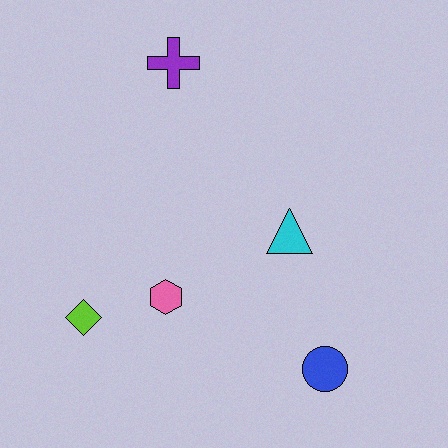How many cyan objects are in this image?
There is 1 cyan object.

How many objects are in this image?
There are 5 objects.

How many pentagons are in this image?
There are no pentagons.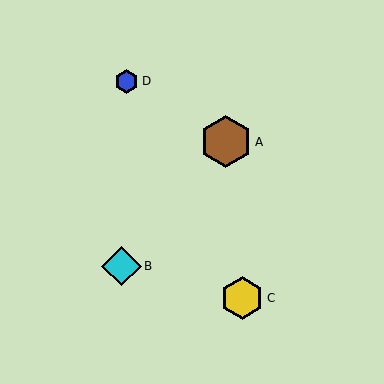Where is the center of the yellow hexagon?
The center of the yellow hexagon is at (242, 298).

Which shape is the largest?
The brown hexagon (labeled A) is the largest.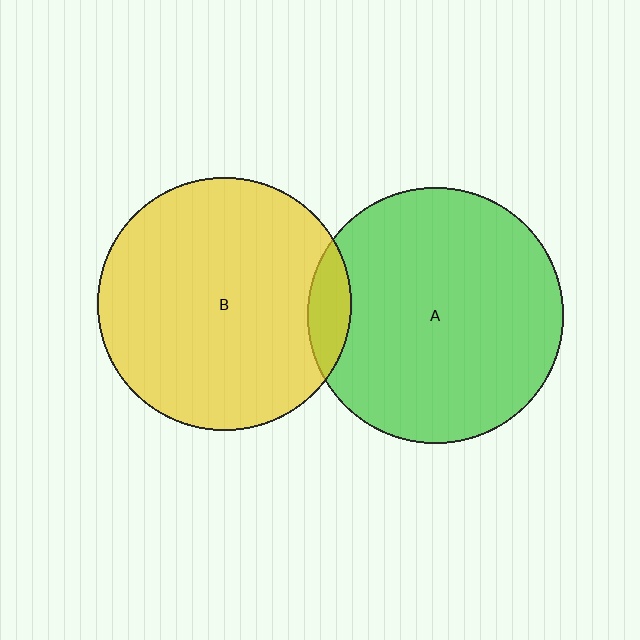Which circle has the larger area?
Circle A (green).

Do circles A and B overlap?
Yes.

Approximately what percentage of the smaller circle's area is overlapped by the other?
Approximately 10%.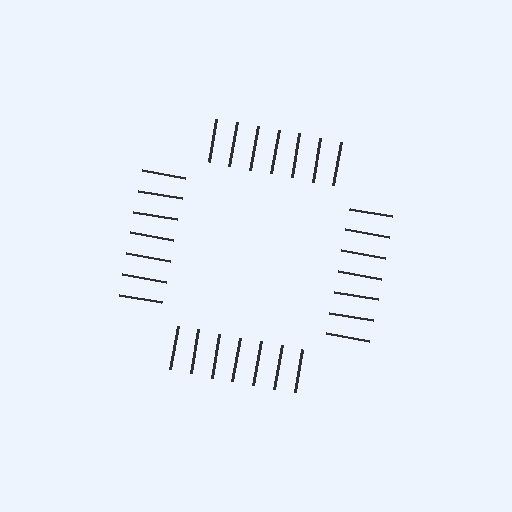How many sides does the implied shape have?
4 sides — the line-ends trace a square.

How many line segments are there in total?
28 — 7 along each of the 4 edges.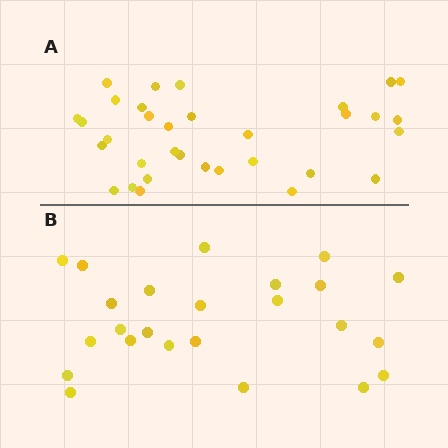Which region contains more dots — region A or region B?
Region A (the top region) has more dots.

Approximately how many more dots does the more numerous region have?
Region A has roughly 8 or so more dots than region B.